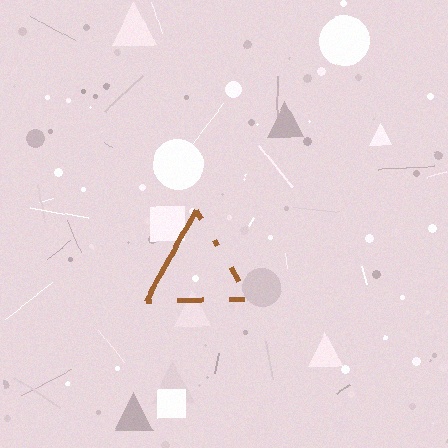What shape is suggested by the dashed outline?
The dashed outline suggests a triangle.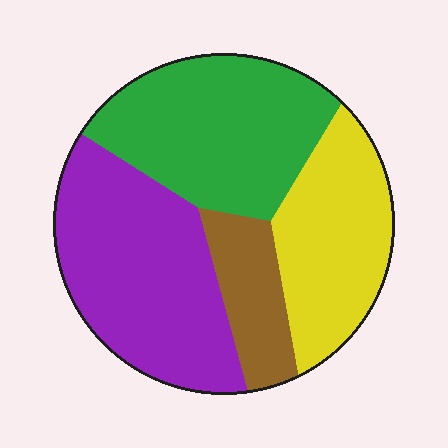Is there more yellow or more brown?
Yellow.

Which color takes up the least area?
Brown, at roughly 10%.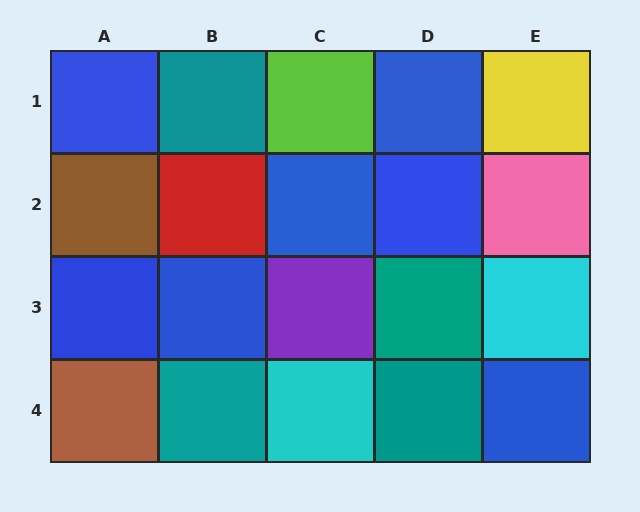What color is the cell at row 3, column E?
Cyan.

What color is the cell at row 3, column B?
Blue.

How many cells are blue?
7 cells are blue.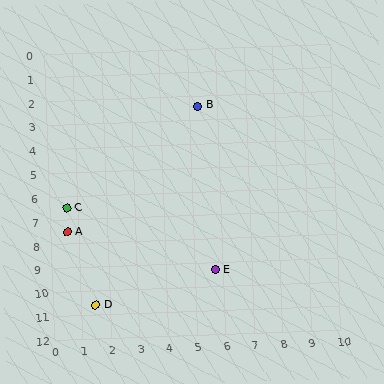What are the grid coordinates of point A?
Point A is at approximately (0.6, 7.5).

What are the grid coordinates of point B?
Point B is at approximately (5.3, 2.4).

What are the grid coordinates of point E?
Point E is at approximately (5.7, 9.3).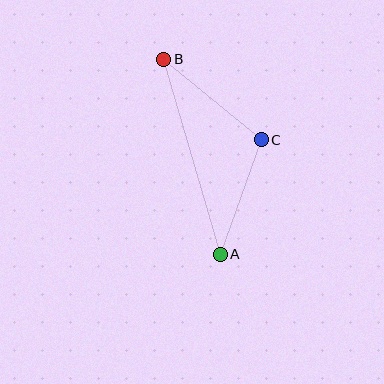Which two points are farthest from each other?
Points A and B are farthest from each other.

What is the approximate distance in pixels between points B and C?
The distance between B and C is approximately 126 pixels.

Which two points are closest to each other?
Points A and C are closest to each other.